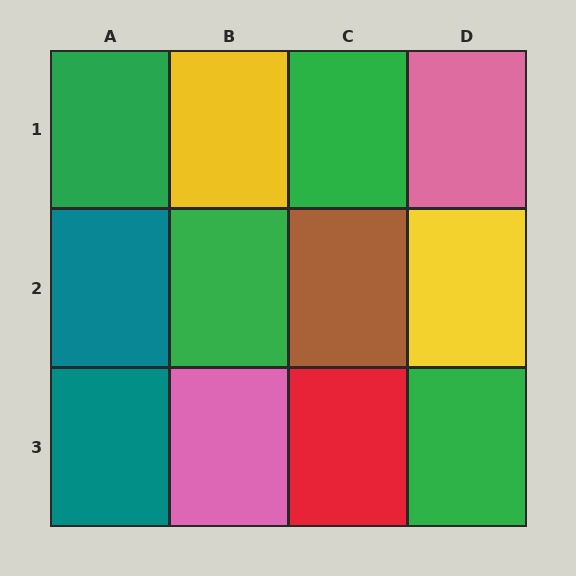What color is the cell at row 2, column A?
Teal.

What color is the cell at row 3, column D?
Green.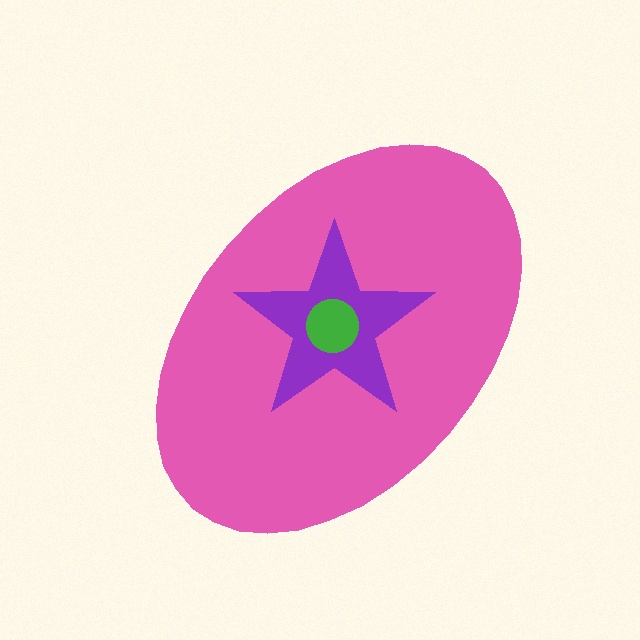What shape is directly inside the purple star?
The green circle.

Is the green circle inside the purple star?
Yes.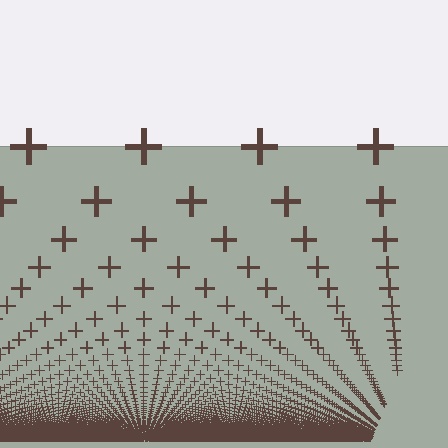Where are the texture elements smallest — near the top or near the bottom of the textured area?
Near the bottom.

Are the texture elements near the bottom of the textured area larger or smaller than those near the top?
Smaller. The gradient is inverted — elements near the bottom are smaller and denser.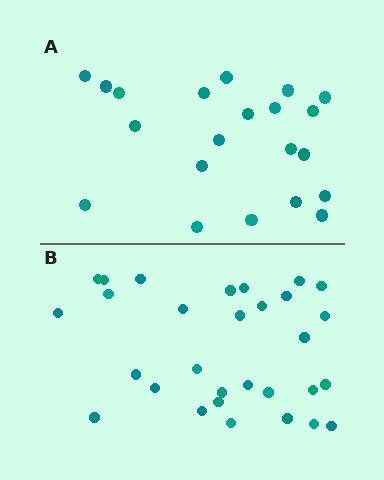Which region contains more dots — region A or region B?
Region B (the bottom region) has more dots.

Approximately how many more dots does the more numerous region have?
Region B has roughly 8 or so more dots than region A.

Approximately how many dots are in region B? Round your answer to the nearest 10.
About 30 dots.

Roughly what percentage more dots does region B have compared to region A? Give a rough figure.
About 45% more.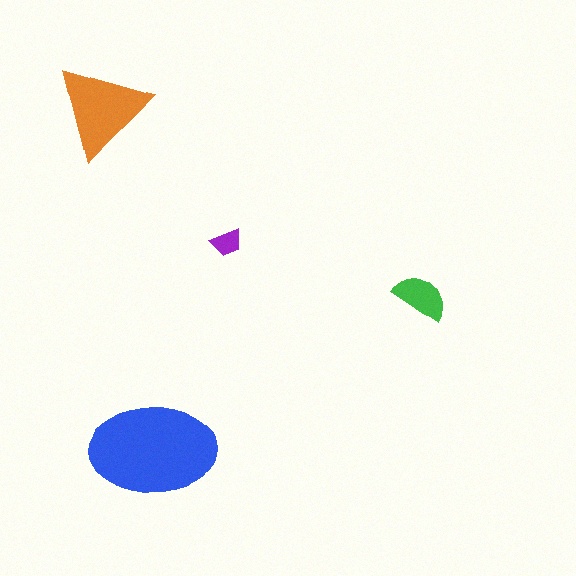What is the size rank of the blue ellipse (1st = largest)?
1st.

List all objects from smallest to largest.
The purple trapezoid, the green semicircle, the orange triangle, the blue ellipse.